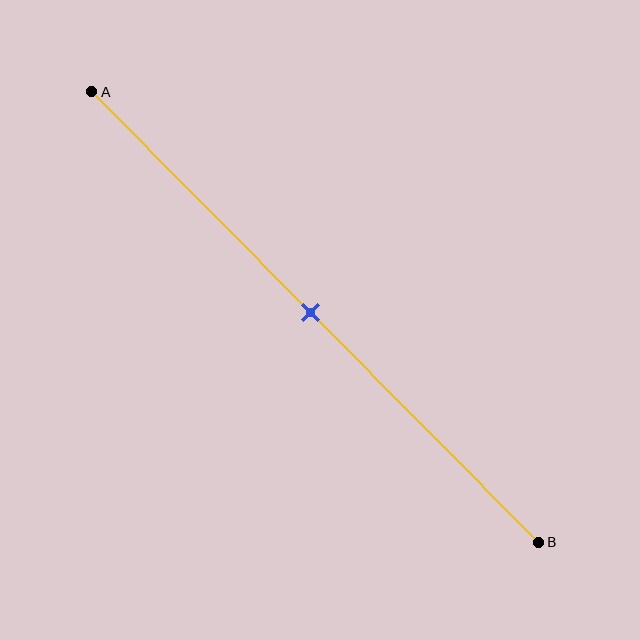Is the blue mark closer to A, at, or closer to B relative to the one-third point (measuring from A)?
The blue mark is closer to point B than the one-third point of segment AB.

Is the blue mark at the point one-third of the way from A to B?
No, the mark is at about 50% from A, not at the 33% one-third point.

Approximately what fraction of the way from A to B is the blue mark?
The blue mark is approximately 50% of the way from A to B.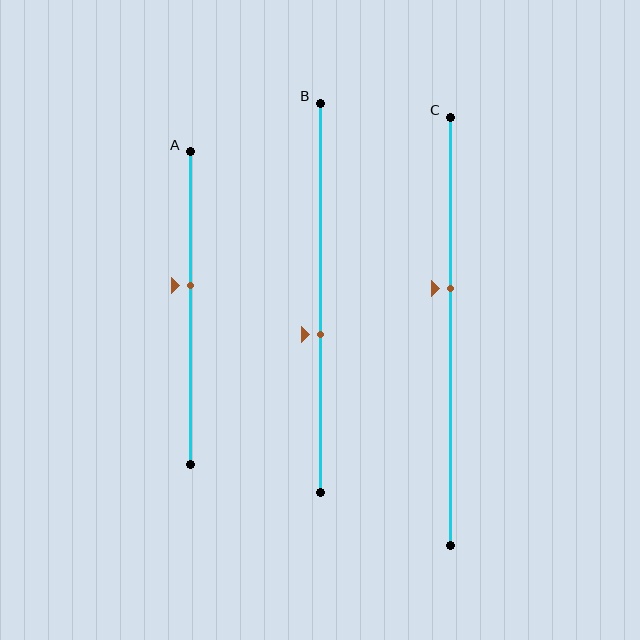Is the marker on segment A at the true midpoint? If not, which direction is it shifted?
No, the marker on segment A is shifted upward by about 7% of the segment length.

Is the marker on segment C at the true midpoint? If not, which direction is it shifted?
No, the marker on segment C is shifted upward by about 10% of the segment length.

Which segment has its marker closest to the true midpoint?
Segment A has its marker closest to the true midpoint.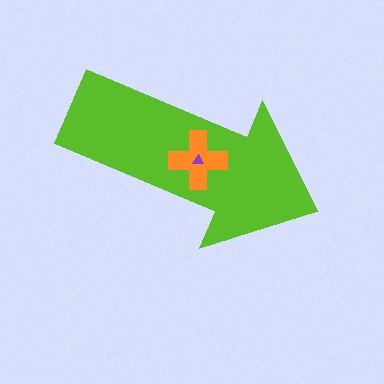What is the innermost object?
The purple triangle.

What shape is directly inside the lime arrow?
The orange cross.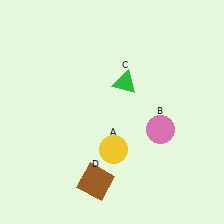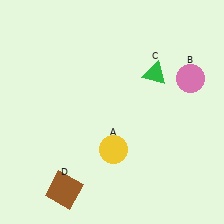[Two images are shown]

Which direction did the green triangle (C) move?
The green triangle (C) moved right.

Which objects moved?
The objects that moved are: the pink circle (B), the green triangle (C), the brown square (D).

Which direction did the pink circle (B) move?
The pink circle (B) moved up.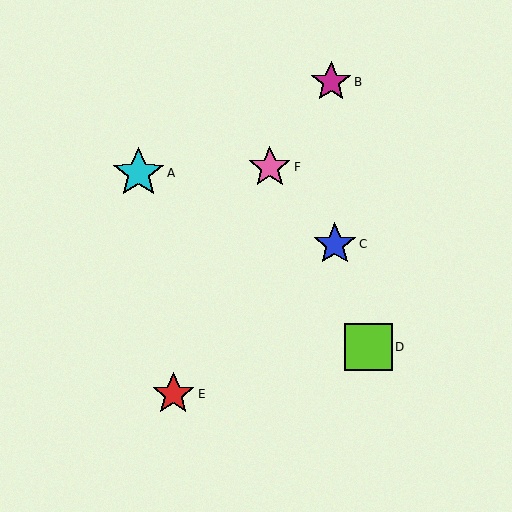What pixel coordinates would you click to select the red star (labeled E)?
Click at (173, 394) to select the red star E.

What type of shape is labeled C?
Shape C is a blue star.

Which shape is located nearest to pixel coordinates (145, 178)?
The cyan star (labeled A) at (139, 173) is nearest to that location.